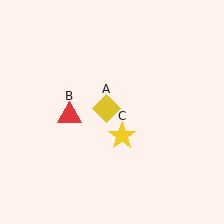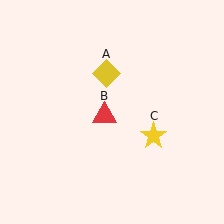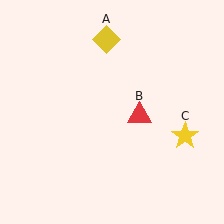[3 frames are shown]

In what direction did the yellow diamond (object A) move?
The yellow diamond (object A) moved up.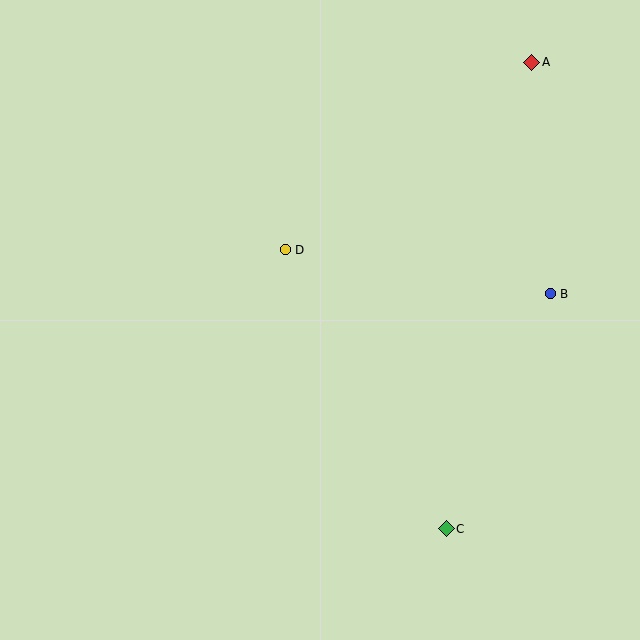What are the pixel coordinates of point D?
Point D is at (285, 250).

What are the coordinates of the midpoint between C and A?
The midpoint between C and A is at (489, 295).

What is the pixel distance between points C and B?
The distance between C and B is 257 pixels.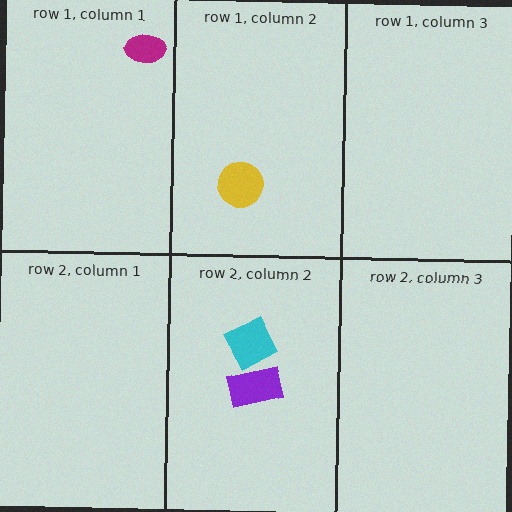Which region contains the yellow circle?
The row 1, column 2 region.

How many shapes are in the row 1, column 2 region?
1.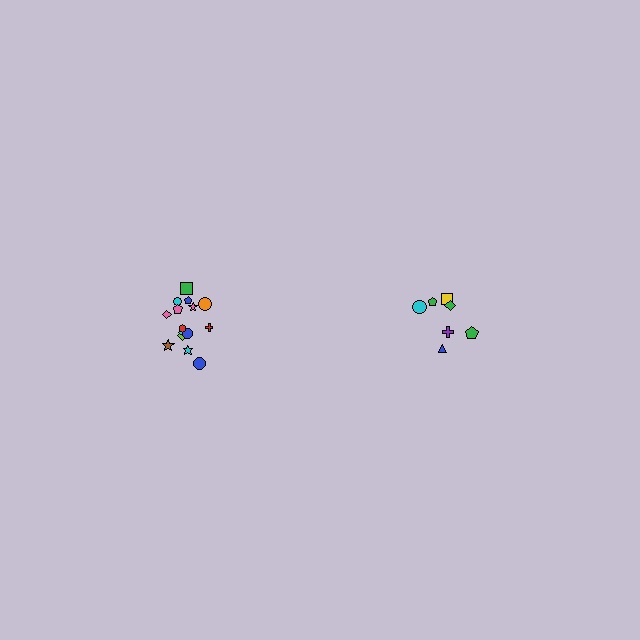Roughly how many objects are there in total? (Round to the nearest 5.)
Roughly 20 objects in total.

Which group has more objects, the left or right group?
The left group.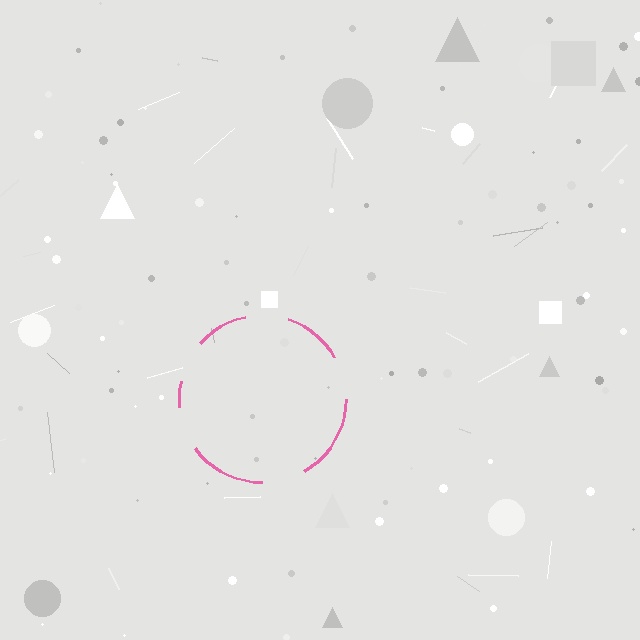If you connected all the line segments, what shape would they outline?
They would outline a circle.